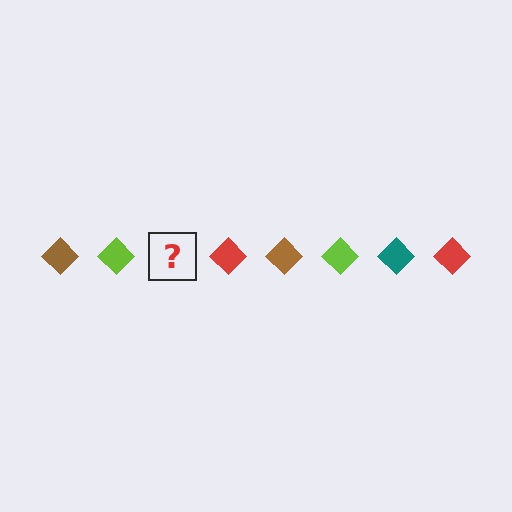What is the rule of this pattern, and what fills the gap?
The rule is that the pattern cycles through brown, lime, teal, red diamonds. The gap should be filled with a teal diamond.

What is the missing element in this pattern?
The missing element is a teal diamond.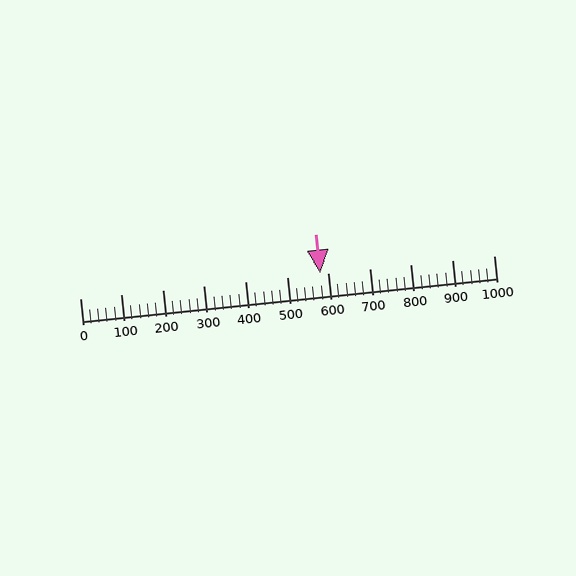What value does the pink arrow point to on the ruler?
The pink arrow points to approximately 580.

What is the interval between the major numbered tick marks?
The major tick marks are spaced 100 units apart.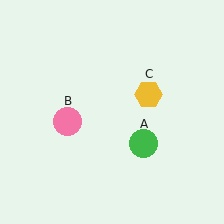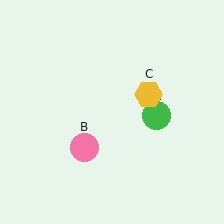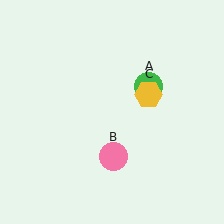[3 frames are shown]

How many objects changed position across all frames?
2 objects changed position: green circle (object A), pink circle (object B).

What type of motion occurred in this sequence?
The green circle (object A), pink circle (object B) rotated counterclockwise around the center of the scene.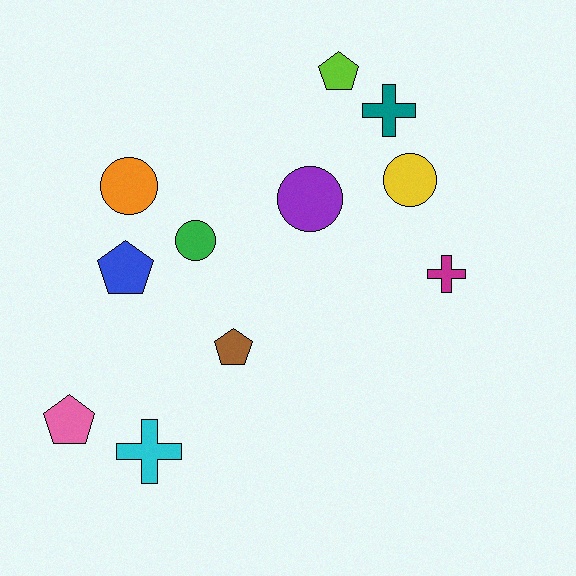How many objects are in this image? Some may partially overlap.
There are 11 objects.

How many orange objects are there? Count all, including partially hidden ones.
There is 1 orange object.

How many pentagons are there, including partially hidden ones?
There are 4 pentagons.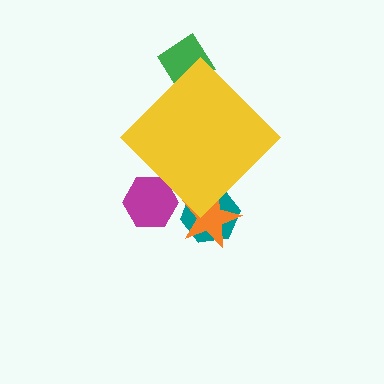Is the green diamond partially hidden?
Yes, the green diamond is partially hidden behind the yellow diamond.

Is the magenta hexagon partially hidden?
Yes, the magenta hexagon is partially hidden behind the yellow diamond.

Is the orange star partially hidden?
Yes, the orange star is partially hidden behind the yellow diamond.